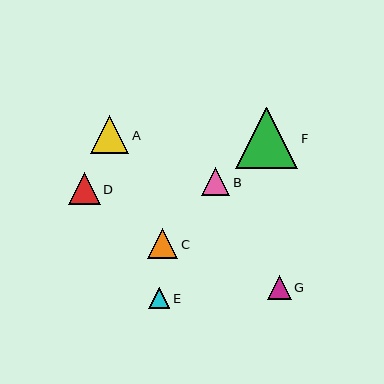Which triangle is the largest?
Triangle F is the largest with a size of approximately 62 pixels.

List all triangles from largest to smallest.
From largest to smallest: F, A, D, C, B, G, E.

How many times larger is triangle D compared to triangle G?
Triangle D is approximately 1.3 times the size of triangle G.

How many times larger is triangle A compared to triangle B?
Triangle A is approximately 1.3 times the size of triangle B.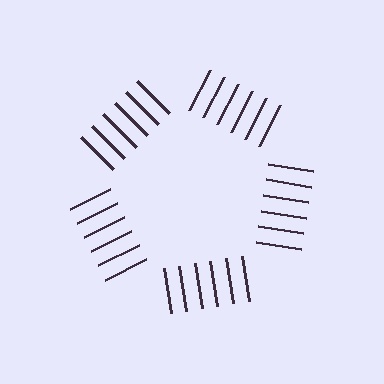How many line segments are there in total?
30 — 6 along each of the 5 edges.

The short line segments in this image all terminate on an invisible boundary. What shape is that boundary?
An illusory pentagon — the line segments terminate on its edges but no continuous stroke is drawn.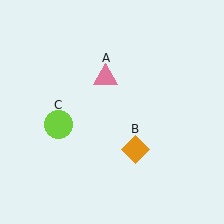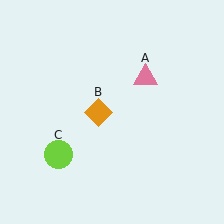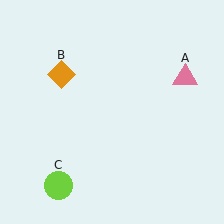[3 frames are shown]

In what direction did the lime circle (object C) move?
The lime circle (object C) moved down.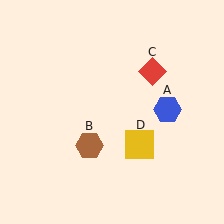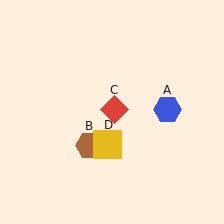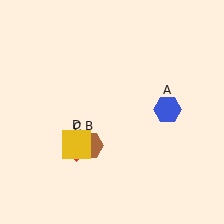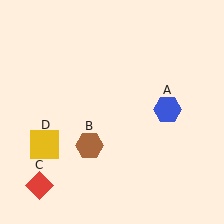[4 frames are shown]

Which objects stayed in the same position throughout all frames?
Blue hexagon (object A) and brown hexagon (object B) remained stationary.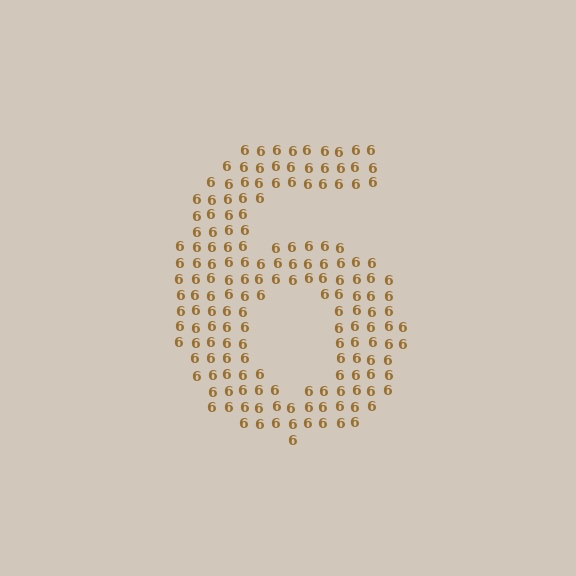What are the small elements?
The small elements are digit 6's.